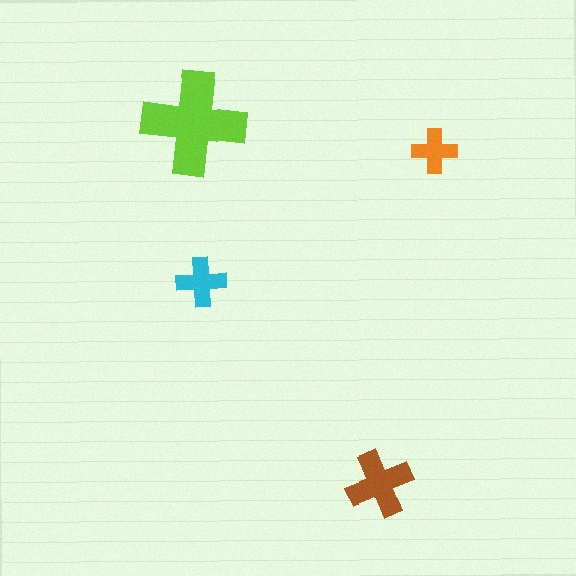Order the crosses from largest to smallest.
the lime one, the brown one, the cyan one, the orange one.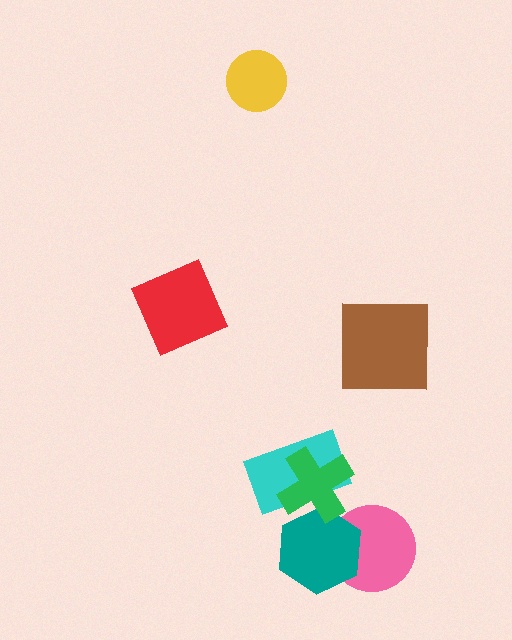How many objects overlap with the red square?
0 objects overlap with the red square.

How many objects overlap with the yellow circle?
0 objects overlap with the yellow circle.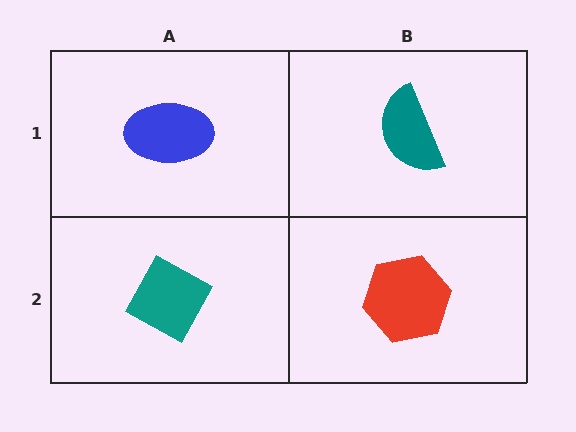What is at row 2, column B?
A red hexagon.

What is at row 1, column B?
A teal semicircle.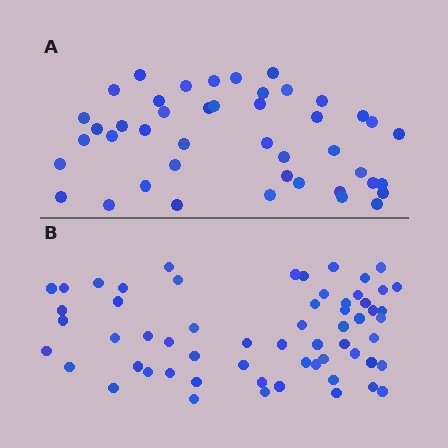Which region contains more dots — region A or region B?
Region B (the bottom region) has more dots.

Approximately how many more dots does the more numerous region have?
Region B has approximately 15 more dots than region A.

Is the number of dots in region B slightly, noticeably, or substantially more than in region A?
Region B has noticeably more, but not dramatically so. The ratio is roughly 1.4 to 1.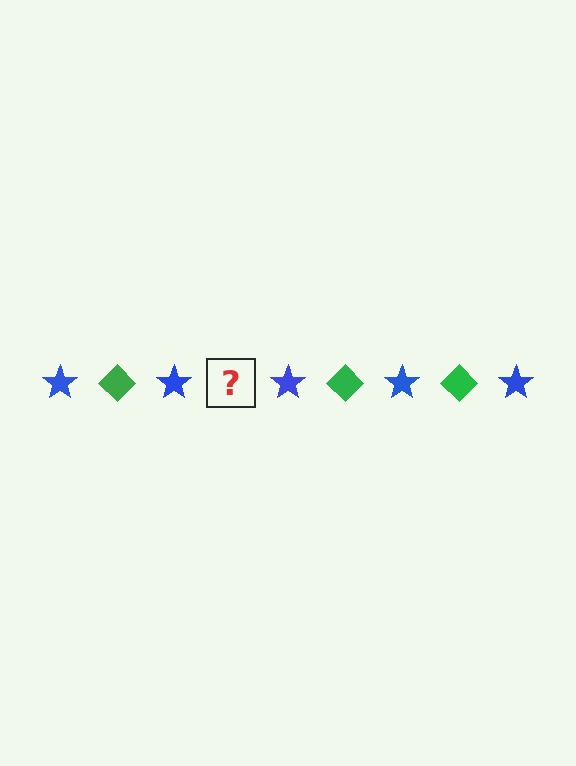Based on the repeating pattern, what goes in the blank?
The blank should be a green diamond.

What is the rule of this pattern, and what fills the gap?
The rule is that the pattern alternates between blue star and green diamond. The gap should be filled with a green diamond.